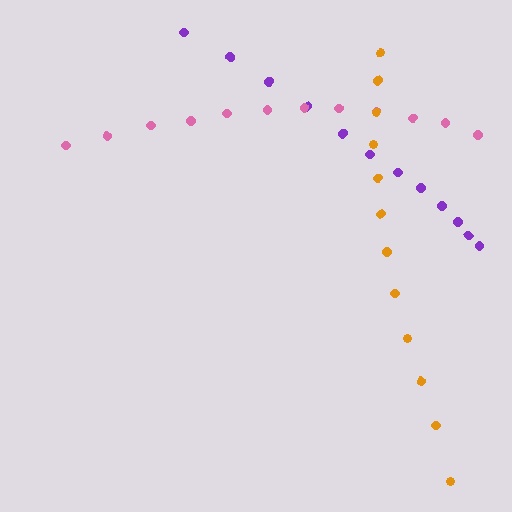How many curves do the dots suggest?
There are 3 distinct paths.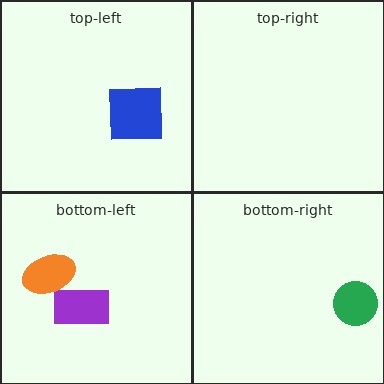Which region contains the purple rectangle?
The bottom-left region.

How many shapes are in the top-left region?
1.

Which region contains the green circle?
The bottom-right region.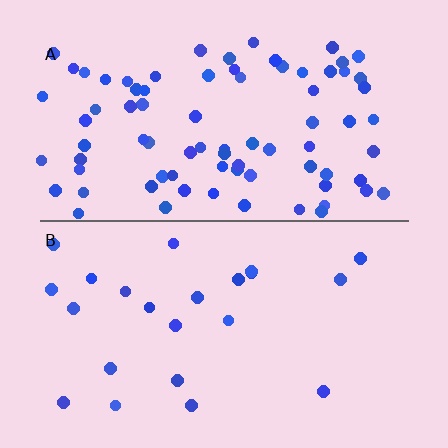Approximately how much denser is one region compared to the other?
Approximately 3.5× — region A over region B.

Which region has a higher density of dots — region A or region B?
A (the top).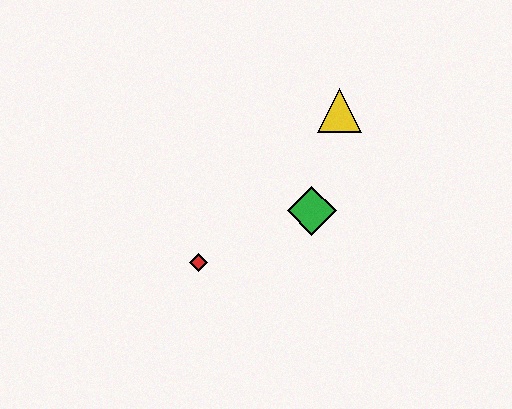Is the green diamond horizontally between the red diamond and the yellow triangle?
Yes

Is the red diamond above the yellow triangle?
No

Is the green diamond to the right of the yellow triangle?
No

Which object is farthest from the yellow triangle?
The red diamond is farthest from the yellow triangle.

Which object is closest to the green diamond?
The yellow triangle is closest to the green diamond.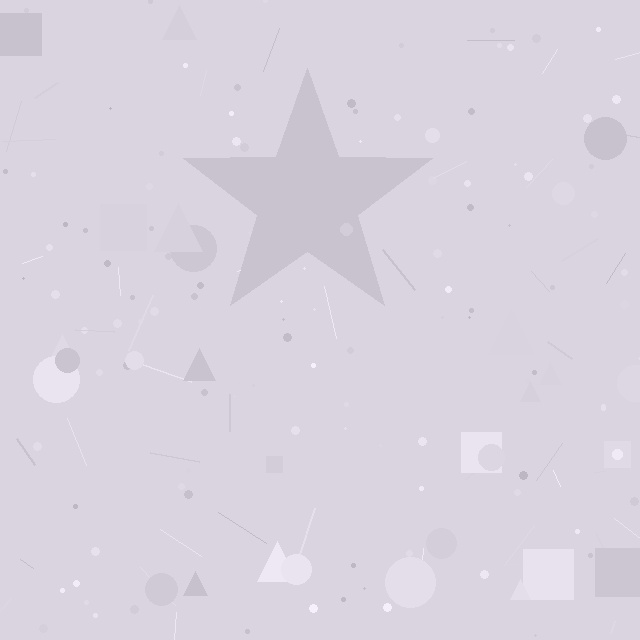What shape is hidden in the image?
A star is hidden in the image.